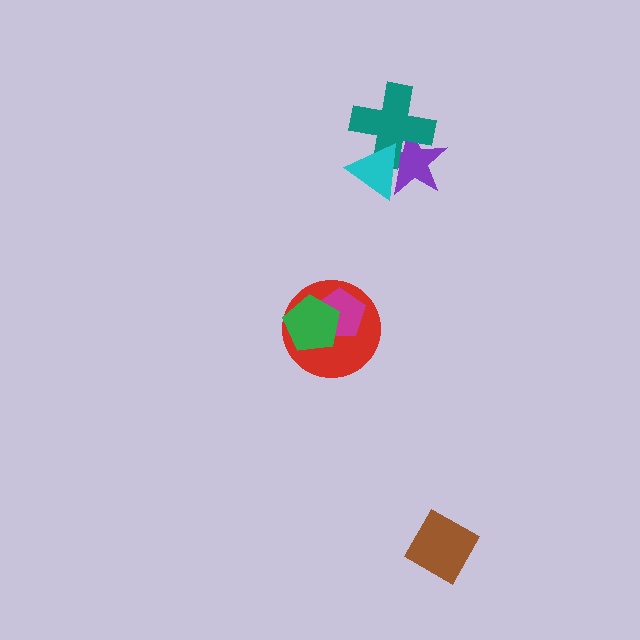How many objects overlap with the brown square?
0 objects overlap with the brown square.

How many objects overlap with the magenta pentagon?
2 objects overlap with the magenta pentagon.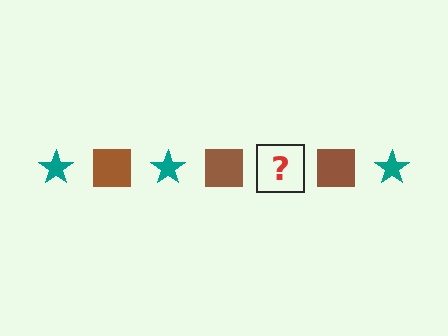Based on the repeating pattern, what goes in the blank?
The blank should be a teal star.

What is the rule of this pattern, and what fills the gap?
The rule is that the pattern alternates between teal star and brown square. The gap should be filled with a teal star.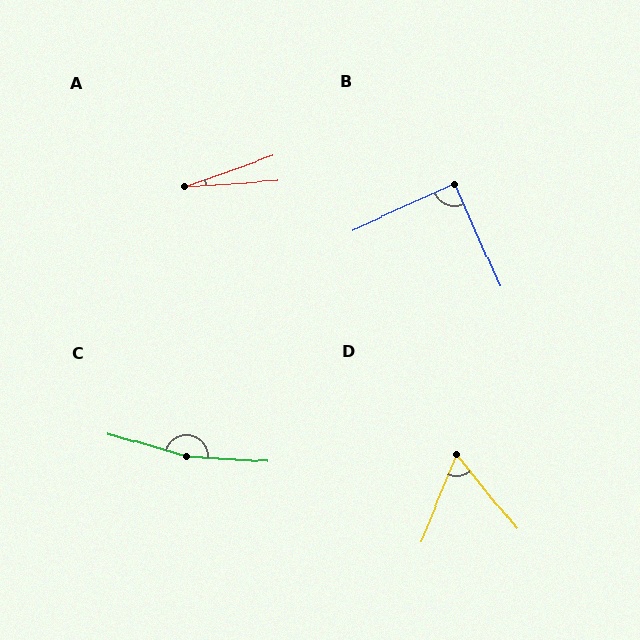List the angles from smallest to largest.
A (16°), D (61°), B (89°), C (167°).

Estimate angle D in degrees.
Approximately 61 degrees.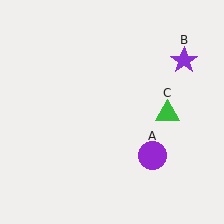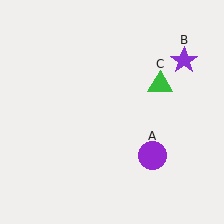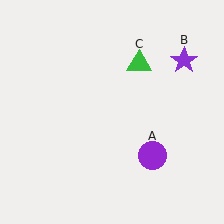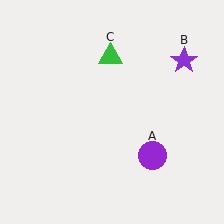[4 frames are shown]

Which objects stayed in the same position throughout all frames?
Purple circle (object A) and purple star (object B) remained stationary.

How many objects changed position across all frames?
1 object changed position: green triangle (object C).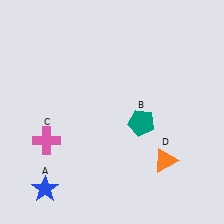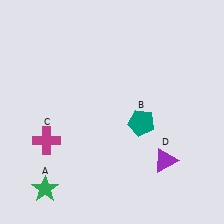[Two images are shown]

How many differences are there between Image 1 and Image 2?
There are 3 differences between the two images.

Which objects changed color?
A changed from blue to green. C changed from pink to magenta. D changed from orange to purple.